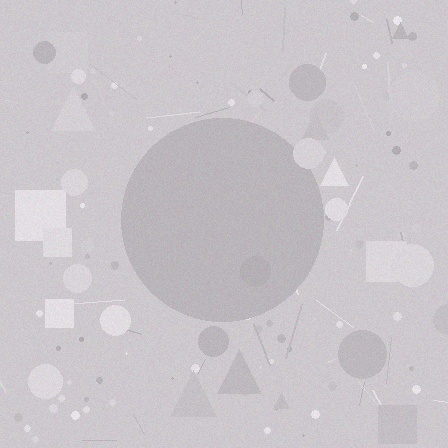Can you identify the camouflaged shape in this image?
The camouflaged shape is a circle.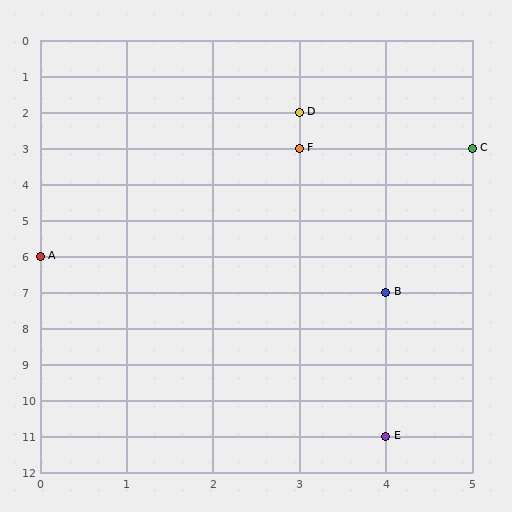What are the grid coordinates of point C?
Point C is at grid coordinates (5, 3).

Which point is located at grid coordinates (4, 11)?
Point E is at (4, 11).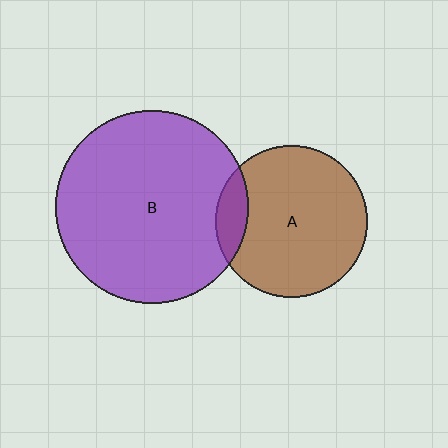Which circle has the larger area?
Circle B (purple).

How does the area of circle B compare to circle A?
Approximately 1.6 times.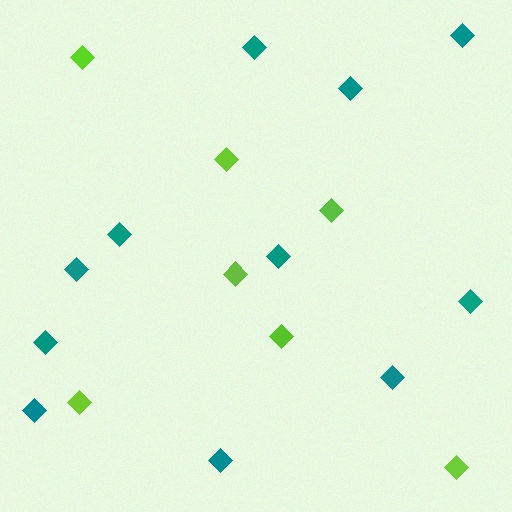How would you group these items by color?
There are 2 groups: one group of lime diamonds (7) and one group of teal diamonds (11).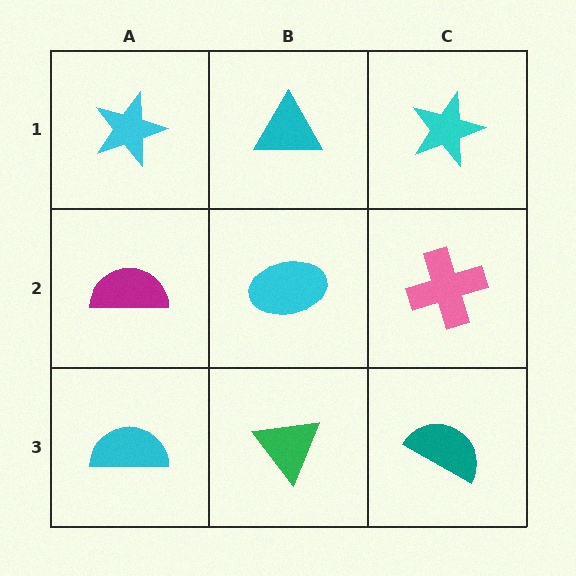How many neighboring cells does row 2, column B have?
4.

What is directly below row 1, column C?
A pink cross.